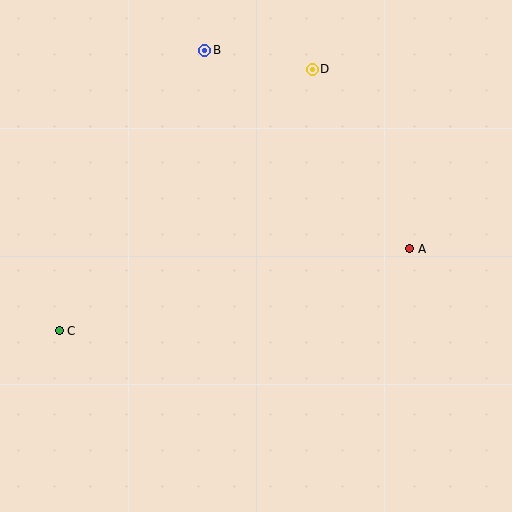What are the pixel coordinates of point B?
Point B is at (205, 50).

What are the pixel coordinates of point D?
Point D is at (312, 69).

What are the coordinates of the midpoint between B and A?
The midpoint between B and A is at (307, 149).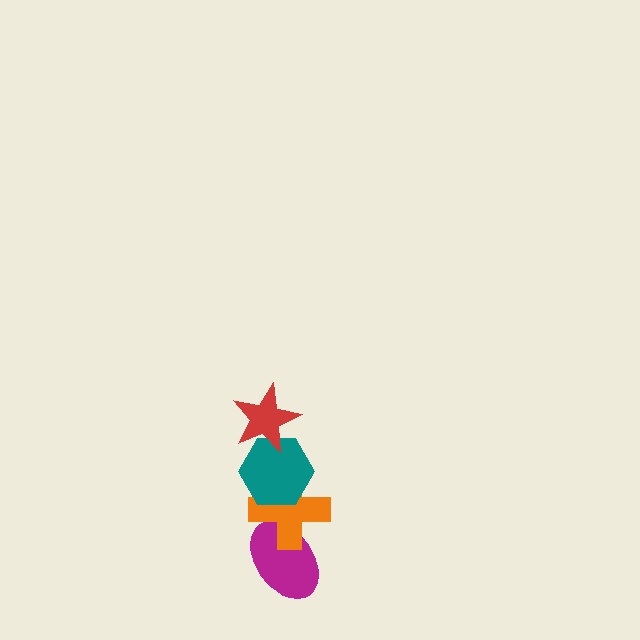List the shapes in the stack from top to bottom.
From top to bottom: the red star, the teal hexagon, the orange cross, the magenta ellipse.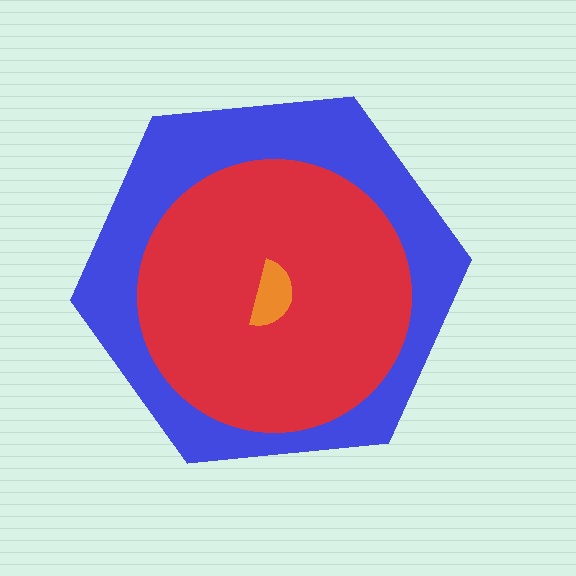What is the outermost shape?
The blue hexagon.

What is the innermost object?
The orange semicircle.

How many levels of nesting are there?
3.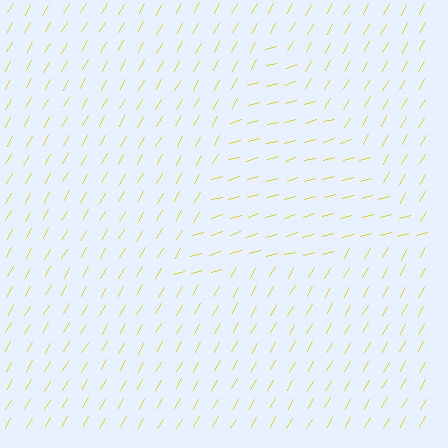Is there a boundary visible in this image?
Yes, there is a texture boundary formed by a change in line orientation.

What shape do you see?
I see a triangle.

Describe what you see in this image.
The image is filled with small yellow line segments. A triangle region in the image has lines oriented differently from the surrounding lines, creating a visible texture boundary.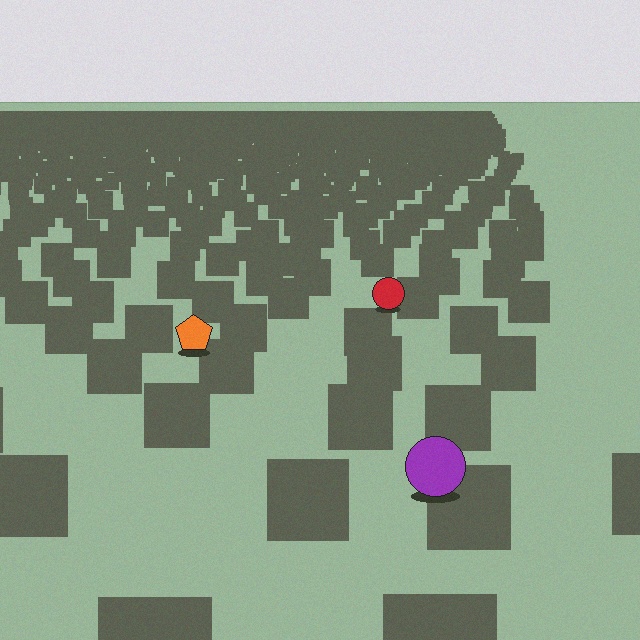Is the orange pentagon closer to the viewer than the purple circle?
No. The purple circle is closer — you can tell from the texture gradient: the ground texture is coarser near it.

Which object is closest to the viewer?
The purple circle is closest. The texture marks near it are larger and more spread out.